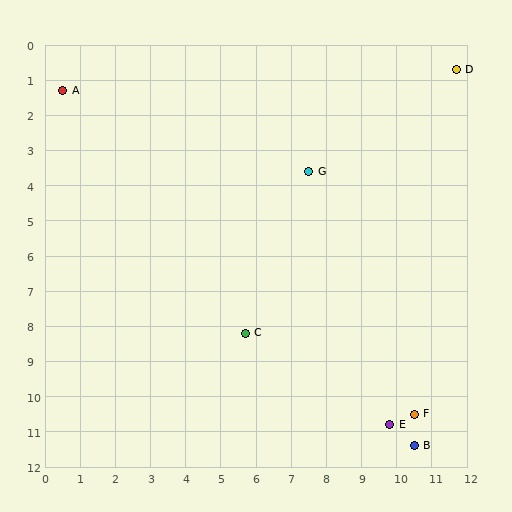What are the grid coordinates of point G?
Point G is at approximately (7.5, 3.6).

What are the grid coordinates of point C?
Point C is at approximately (5.7, 8.2).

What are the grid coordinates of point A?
Point A is at approximately (0.5, 1.3).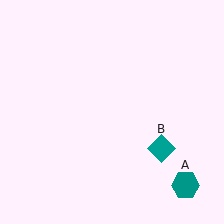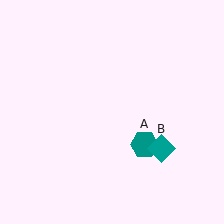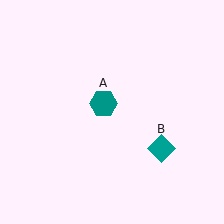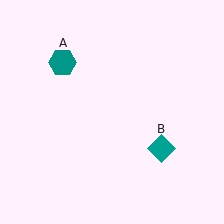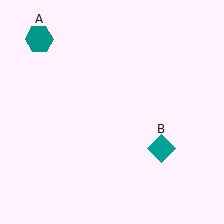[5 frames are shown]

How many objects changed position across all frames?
1 object changed position: teal hexagon (object A).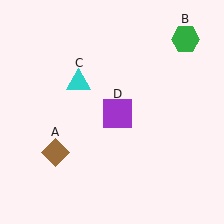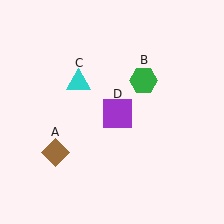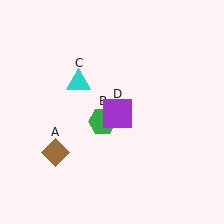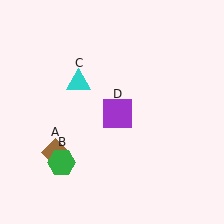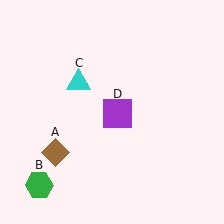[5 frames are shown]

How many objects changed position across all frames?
1 object changed position: green hexagon (object B).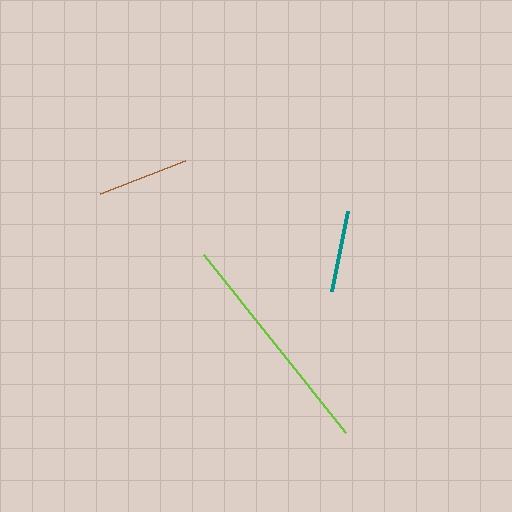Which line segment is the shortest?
The teal line is the shortest at approximately 82 pixels.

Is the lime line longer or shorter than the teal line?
The lime line is longer than the teal line.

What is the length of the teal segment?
The teal segment is approximately 82 pixels long.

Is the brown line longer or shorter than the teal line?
The brown line is longer than the teal line.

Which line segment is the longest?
The lime line is the longest at approximately 228 pixels.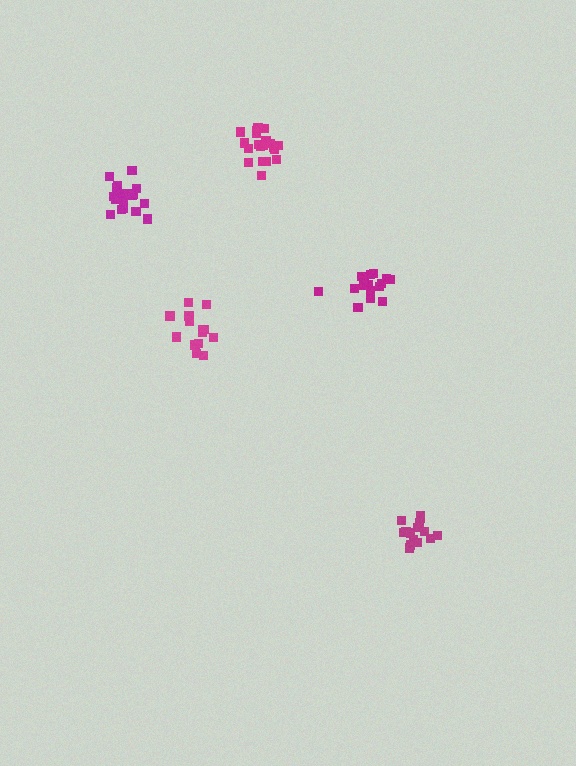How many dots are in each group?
Group 1: 15 dots, Group 2: 20 dots, Group 3: 14 dots, Group 4: 20 dots, Group 5: 17 dots (86 total).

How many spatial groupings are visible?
There are 5 spatial groupings.